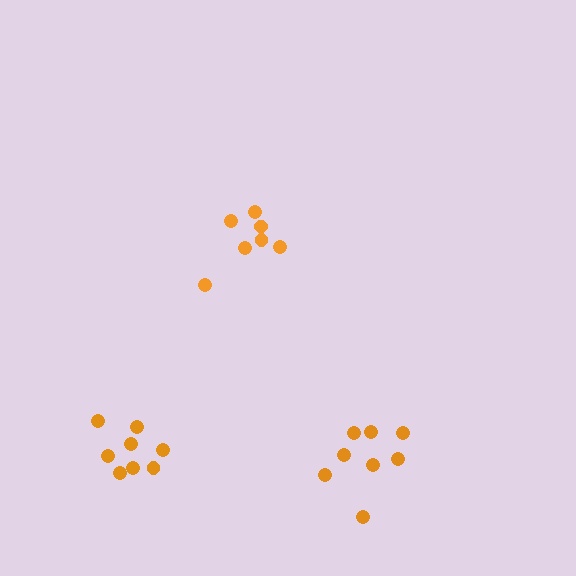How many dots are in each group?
Group 1: 8 dots, Group 2: 7 dots, Group 3: 8 dots (23 total).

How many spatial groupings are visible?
There are 3 spatial groupings.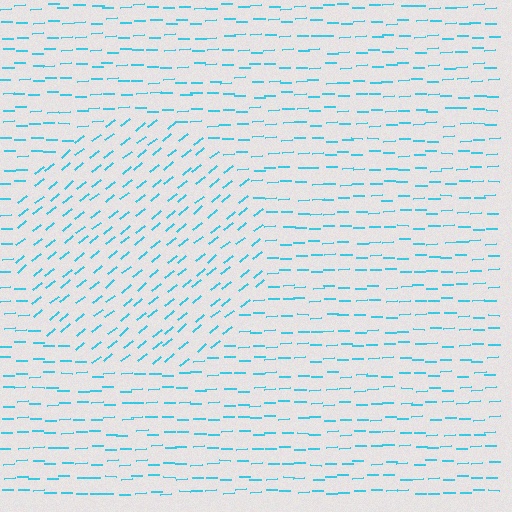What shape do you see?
I see a circle.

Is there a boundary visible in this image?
Yes, there is a texture boundary formed by a change in line orientation.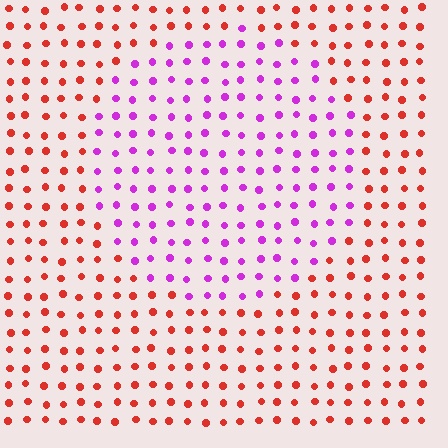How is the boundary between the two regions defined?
The boundary is defined purely by a slight shift in hue (about 66 degrees). Spacing, size, and orientation are identical on both sides.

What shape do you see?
I see a circle.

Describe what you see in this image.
The image is filled with small red elements in a uniform arrangement. A circle-shaped region is visible where the elements are tinted to a slightly different hue, forming a subtle color boundary.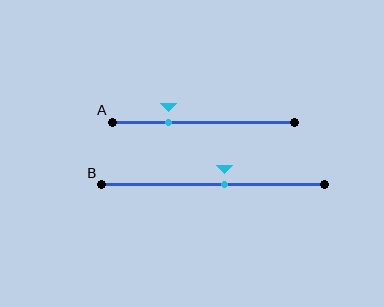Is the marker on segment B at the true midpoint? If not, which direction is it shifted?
No, the marker on segment B is shifted to the right by about 5% of the segment length.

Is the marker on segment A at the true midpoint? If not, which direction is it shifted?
No, the marker on segment A is shifted to the left by about 19% of the segment length.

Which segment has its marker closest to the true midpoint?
Segment B has its marker closest to the true midpoint.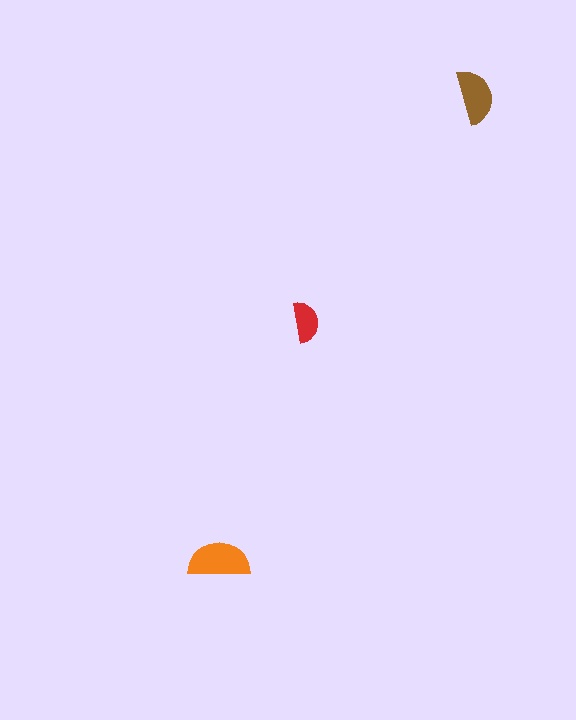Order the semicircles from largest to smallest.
the orange one, the brown one, the red one.